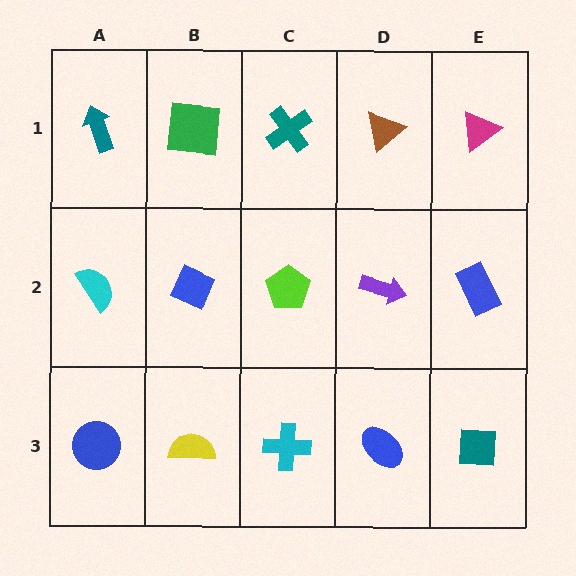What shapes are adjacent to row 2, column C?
A teal cross (row 1, column C), a cyan cross (row 3, column C), a blue diamond (row 2, column B), a purple arrow (row 2, column D).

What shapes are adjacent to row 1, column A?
A cyan semicircle (row 2, column A), a green square (row 1, column B).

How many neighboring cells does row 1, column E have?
2.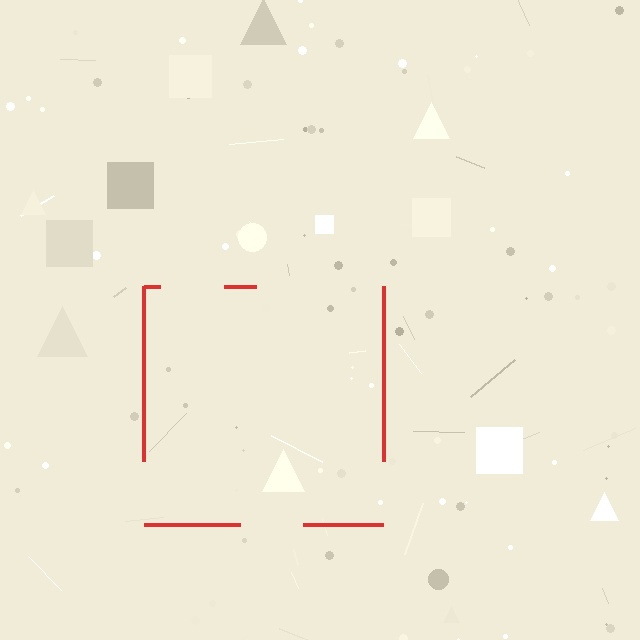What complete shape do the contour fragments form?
The contour fragments form a square.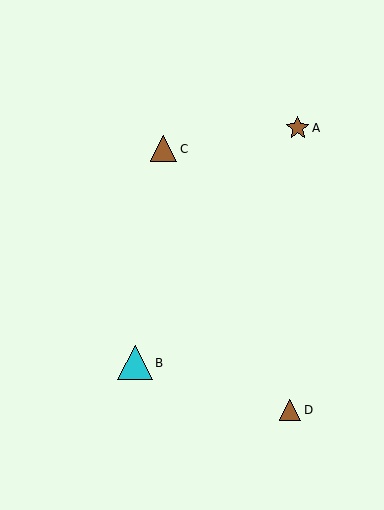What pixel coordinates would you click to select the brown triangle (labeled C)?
Click at (164, 149) to select the brown triangle C.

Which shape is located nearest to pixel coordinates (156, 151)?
The brown triangle (labeled C) at (164, 149) is nearest to that location.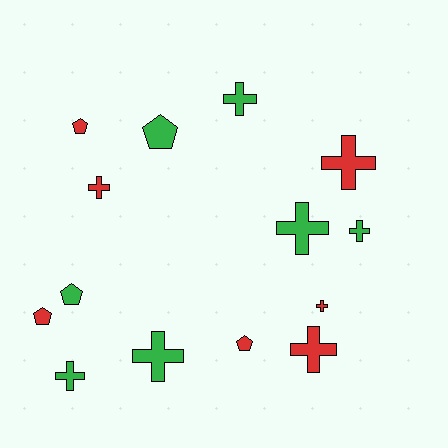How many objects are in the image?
There are 14 objects.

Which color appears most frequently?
Red, with 7 objects.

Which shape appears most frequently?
Cross, with 9 objects.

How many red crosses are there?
There are 4 red crosses.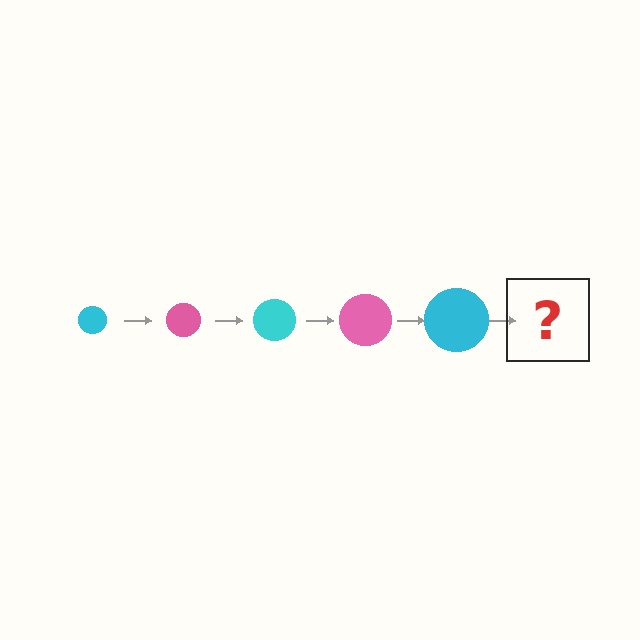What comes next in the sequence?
The next element should be a pink circle, larger than the previous one.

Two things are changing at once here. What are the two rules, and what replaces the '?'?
The two rules are that the circle grows larger each step and the color cycles through cyan and pink. The '?' should be a pink circle, larger than the previous one.